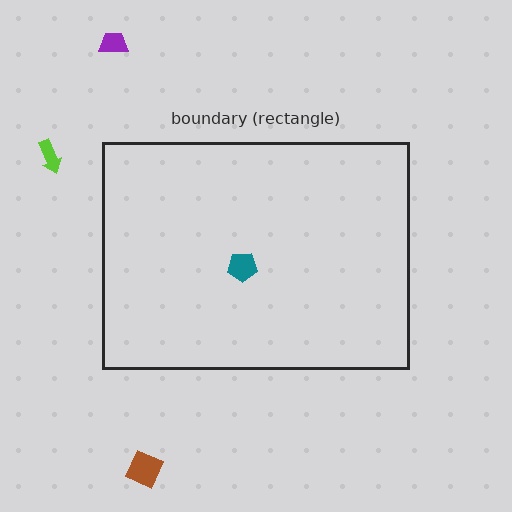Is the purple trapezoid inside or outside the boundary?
Outside.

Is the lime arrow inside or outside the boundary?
Outside.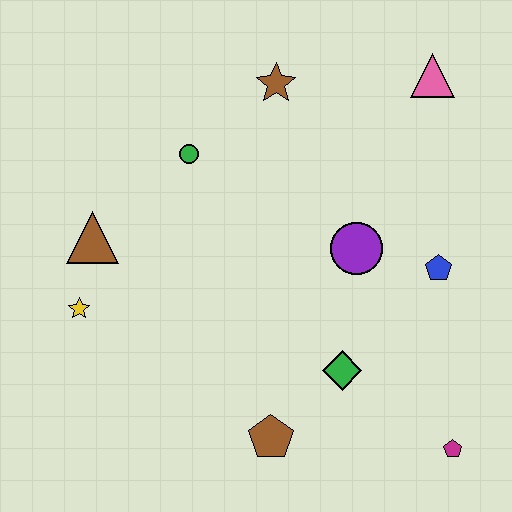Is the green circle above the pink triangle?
No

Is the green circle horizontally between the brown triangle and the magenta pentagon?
Yes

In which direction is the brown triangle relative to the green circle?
The brown triangle is to the left of the green circle.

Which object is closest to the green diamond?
The brown pentagon is closest to the green diamond.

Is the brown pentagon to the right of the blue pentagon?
No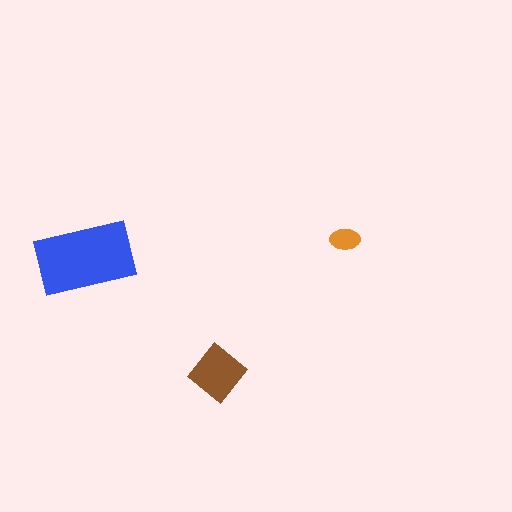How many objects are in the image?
There are 3 objects in the image.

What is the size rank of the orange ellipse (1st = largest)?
3rd.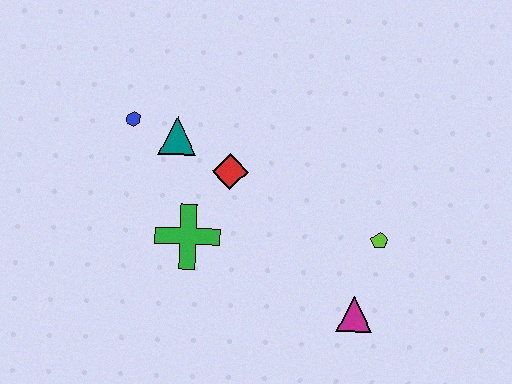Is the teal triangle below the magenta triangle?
No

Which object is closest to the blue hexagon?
The teal triangle is closest to the blue hexagon.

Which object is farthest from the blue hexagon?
The magenta triangle is farthest from the blue hexagon.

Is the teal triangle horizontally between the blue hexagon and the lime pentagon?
Yes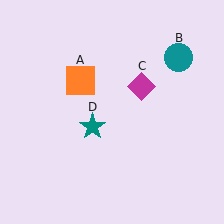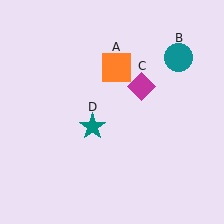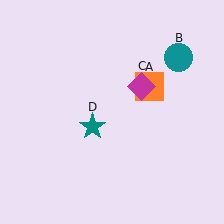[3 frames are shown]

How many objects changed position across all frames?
1 object changed position: orange square (object A).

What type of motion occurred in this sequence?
The orange square (object A) rotated clockwise around the center of the scene.